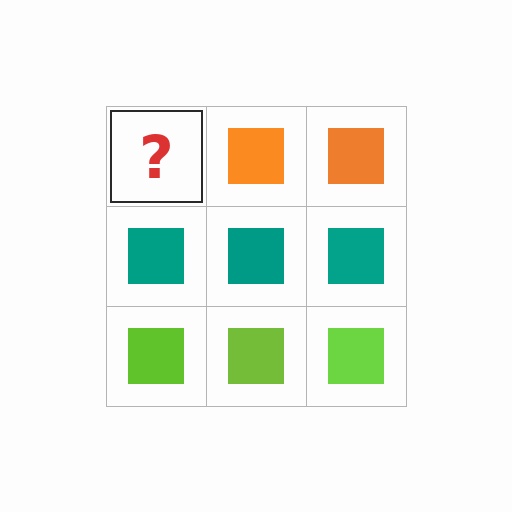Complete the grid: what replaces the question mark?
The question mark should be replaced with an orange square.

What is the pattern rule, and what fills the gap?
The rule is that each row has a consistent color. The gap should be filled with an orange square.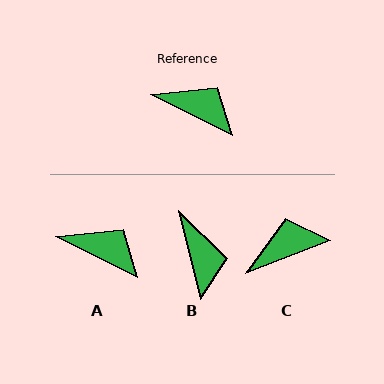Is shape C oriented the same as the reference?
No, it is off by about 47 degrees.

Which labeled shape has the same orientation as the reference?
A.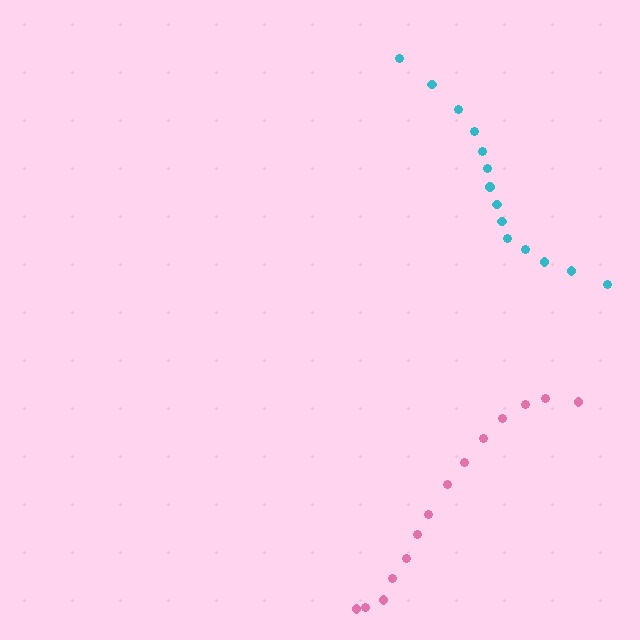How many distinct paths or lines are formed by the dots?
There are 2 distinct paths.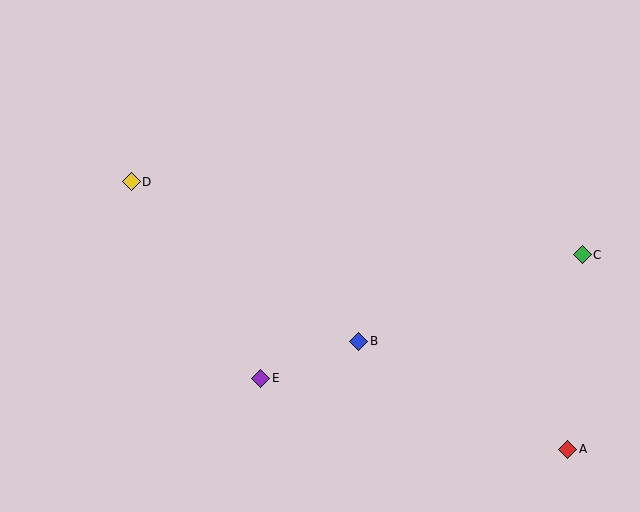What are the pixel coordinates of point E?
Point E is at (261, 378).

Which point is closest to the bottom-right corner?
Point A is closest to the bottom-right corner.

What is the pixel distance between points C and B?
The distance between C and B is 239 pixels.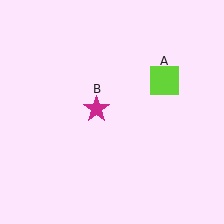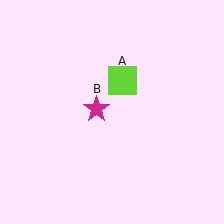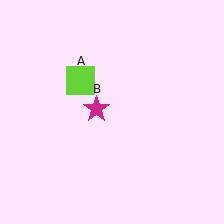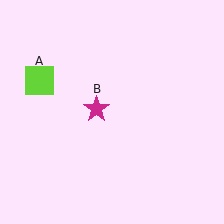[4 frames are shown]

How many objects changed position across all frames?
1 object changed position: lime square (object A).